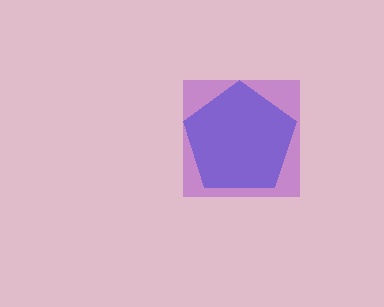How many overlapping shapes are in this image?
There are 2 overlapping shapes in the image.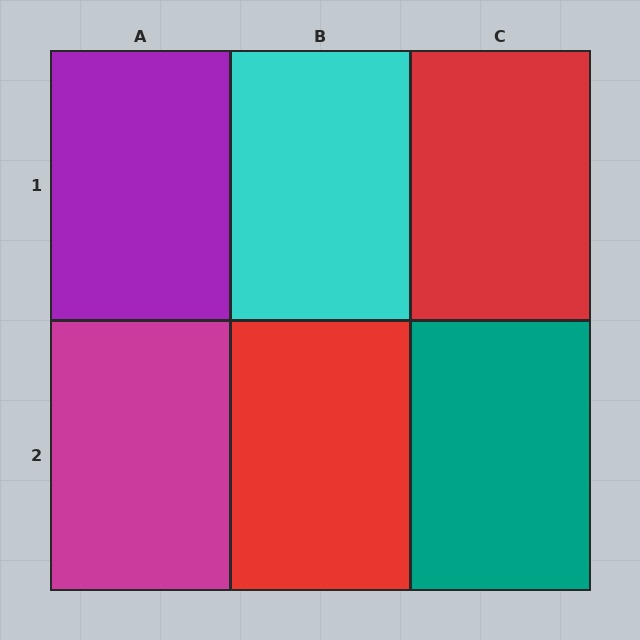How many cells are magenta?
1 cell is magenta.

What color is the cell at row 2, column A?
Magenta.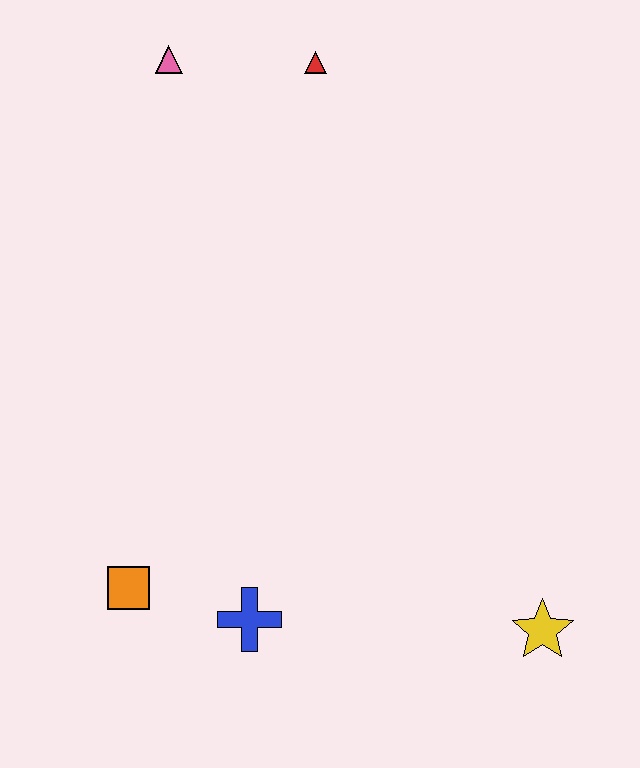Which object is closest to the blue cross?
The orange square is closest to the blue cross.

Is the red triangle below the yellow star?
No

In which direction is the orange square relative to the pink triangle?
The orange square is below the pink triangle.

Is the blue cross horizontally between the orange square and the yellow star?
Yes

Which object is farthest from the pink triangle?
The yellow star is farthest from the pink triangle.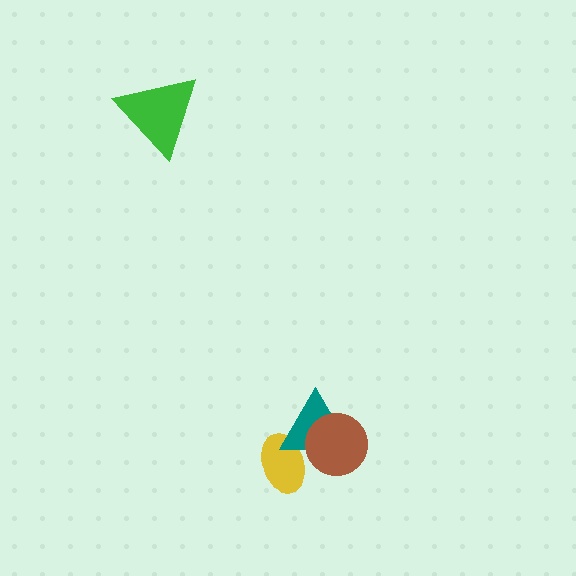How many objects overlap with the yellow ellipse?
1 object overlaps with the yellow ellipse.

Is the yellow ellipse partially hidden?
Yes, it is partially covered by another shape.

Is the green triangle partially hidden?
No, no other shape covers it.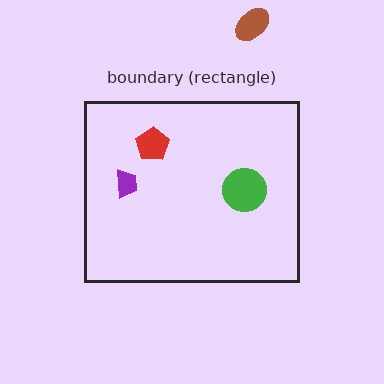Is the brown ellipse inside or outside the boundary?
Outside.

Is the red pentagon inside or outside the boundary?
Inside.